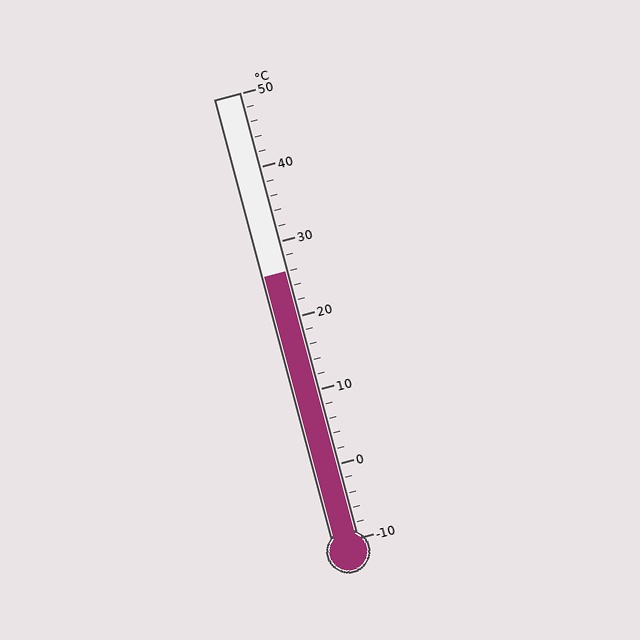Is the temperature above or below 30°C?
The temperature is below 30°C.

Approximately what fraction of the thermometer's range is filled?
The thermometer is filled to approximately 60% of its range.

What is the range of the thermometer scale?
The thermometer scale ranges from -10°C to 50°C.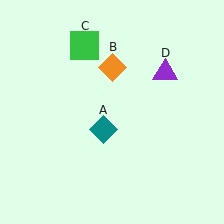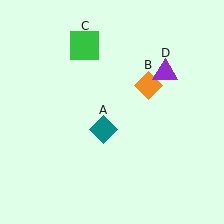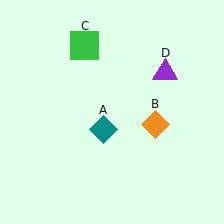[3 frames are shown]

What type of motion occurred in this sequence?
The orange diamond (object B) rotated clockwise around the center of the scene.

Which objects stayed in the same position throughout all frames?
Teal diamond (object A) and green square (object C) and purple triangle (object D) remained stationary.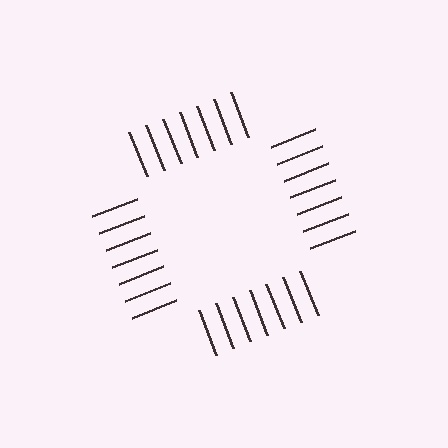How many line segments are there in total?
28 — 7 along each of the 4 edges.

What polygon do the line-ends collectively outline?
An illusory square — the line segments terminate on its edges but no continuous stroke is drawn.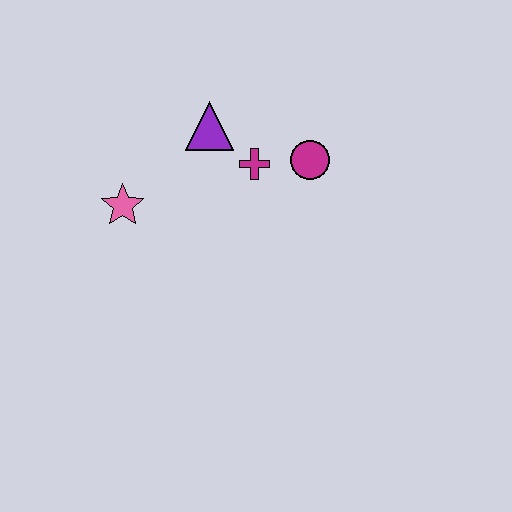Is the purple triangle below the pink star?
No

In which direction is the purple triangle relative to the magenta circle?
The purple triangle is to the left of the magenta circle.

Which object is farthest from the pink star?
The magenta circle is farthest from the pink star.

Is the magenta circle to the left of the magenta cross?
No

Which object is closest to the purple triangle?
The magenta cross is closest to the purple triangle.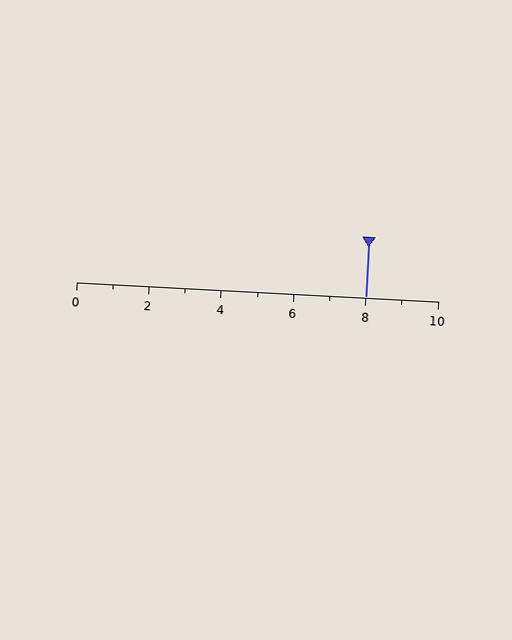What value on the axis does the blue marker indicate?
The marker indicates approximately 8.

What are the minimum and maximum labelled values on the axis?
The axis runs from 0 to 10.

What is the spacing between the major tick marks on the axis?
The major ticks are spaced 2 apart.